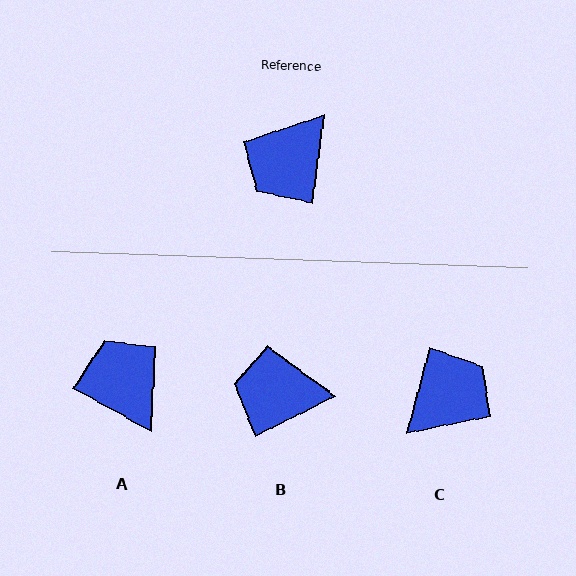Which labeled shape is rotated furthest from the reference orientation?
C, about 173 degrees away.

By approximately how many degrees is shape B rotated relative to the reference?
Approximately 55 degrees clockwise.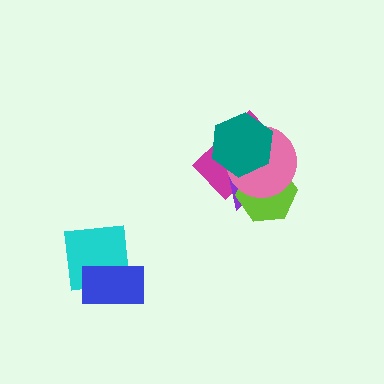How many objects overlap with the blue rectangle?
1 object overlaps with the blue rectangle.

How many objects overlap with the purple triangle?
4 objects overlap with the purple triangle.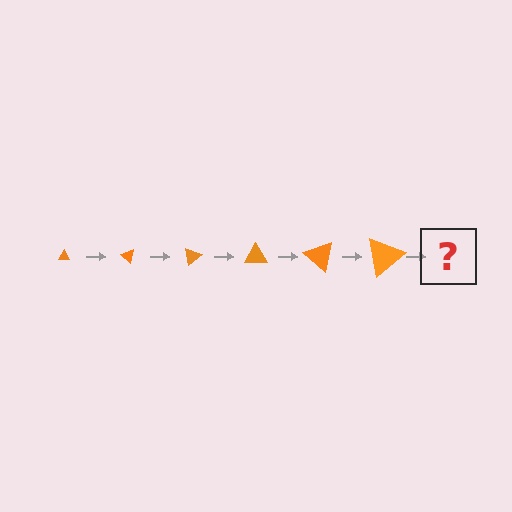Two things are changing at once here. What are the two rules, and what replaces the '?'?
The two rules are that the triangle grows larger each step and it rotates 40 degrees each step. The '?' should be a triangle, larger than the previous one and rotated 240 degrees from the start.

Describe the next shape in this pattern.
It should be a triangle, larger than the previous one and rotated 240 degrees from the start.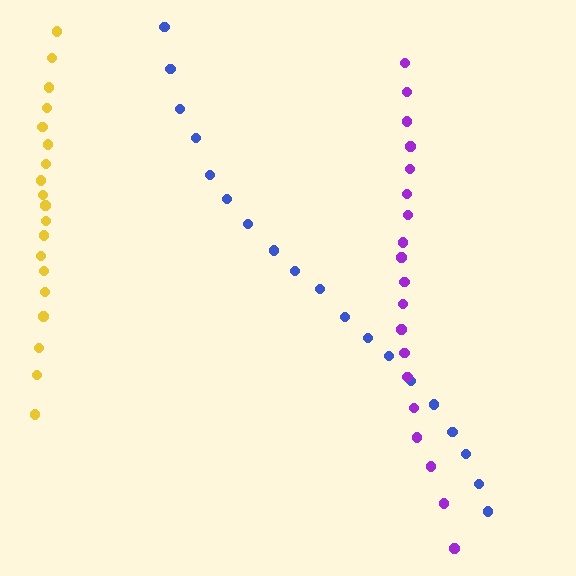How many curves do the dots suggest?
There are 3 distinct paths.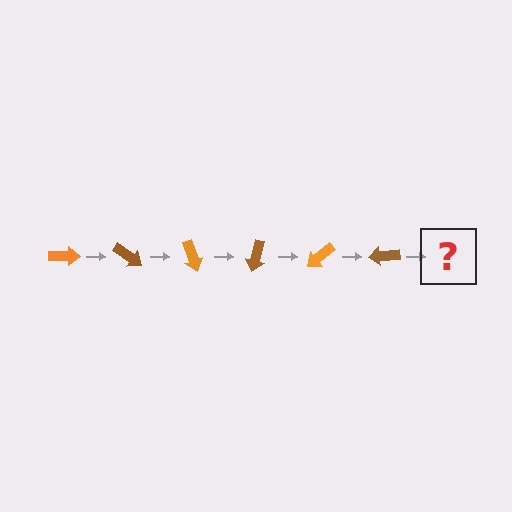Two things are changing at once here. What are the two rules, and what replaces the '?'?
The two rules are that it rotates 35 degrees each step and the color cycles through orange and brown. The '?' should be an orange arrow, rotated 210 degrees from the start.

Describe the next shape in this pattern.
It should be an orange arrow, rotated 210 degrees from the start.